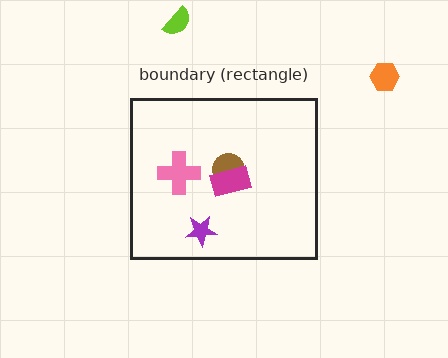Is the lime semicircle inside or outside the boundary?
Outside.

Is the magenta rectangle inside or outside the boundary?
Inside.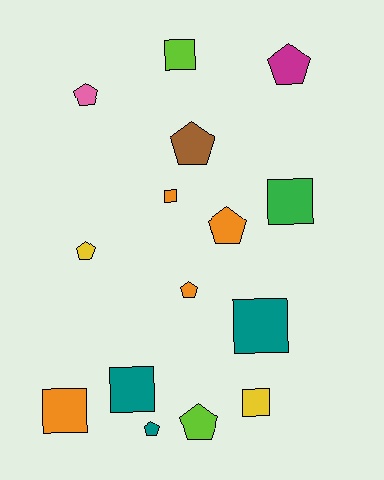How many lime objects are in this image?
There are 2 lime objects.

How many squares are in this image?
There are 7 squares.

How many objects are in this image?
There are 15 objects.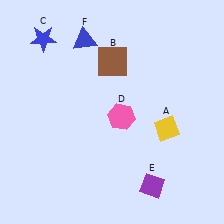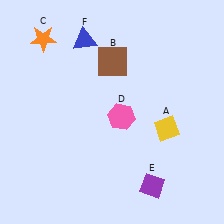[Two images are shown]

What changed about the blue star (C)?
In Image 1, C is blue. In Image 2, it changed to orange.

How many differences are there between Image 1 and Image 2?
There is 1 difference between the two images.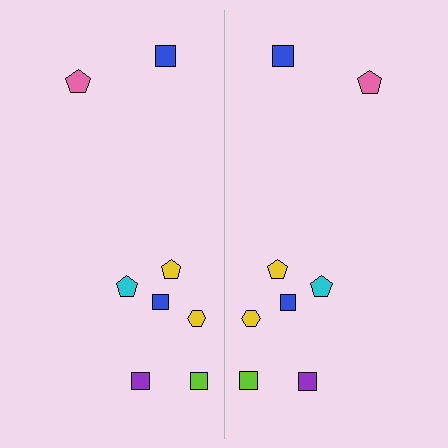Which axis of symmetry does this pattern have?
The pattern has a vertical axis of symmetry running through the center of the image.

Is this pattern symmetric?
Yes, this pattern has bilateral (reflection) symmetry.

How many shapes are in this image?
There are 16 shapes in this image.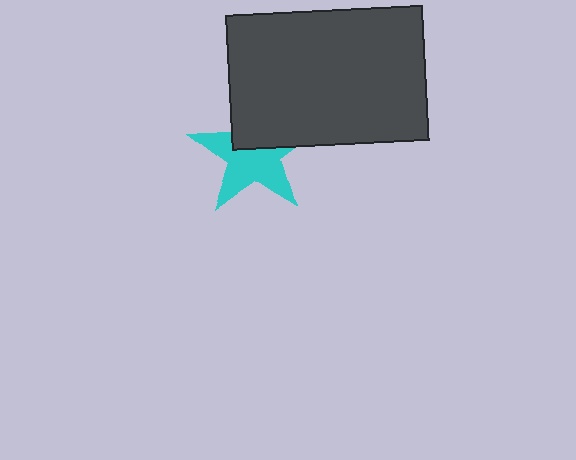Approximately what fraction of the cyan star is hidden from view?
Roughly 39% of the cyan star is hidden behind the dark gray rectangle.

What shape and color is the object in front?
The object in front is a dark gray rectangle.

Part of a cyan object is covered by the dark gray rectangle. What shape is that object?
It is a star.